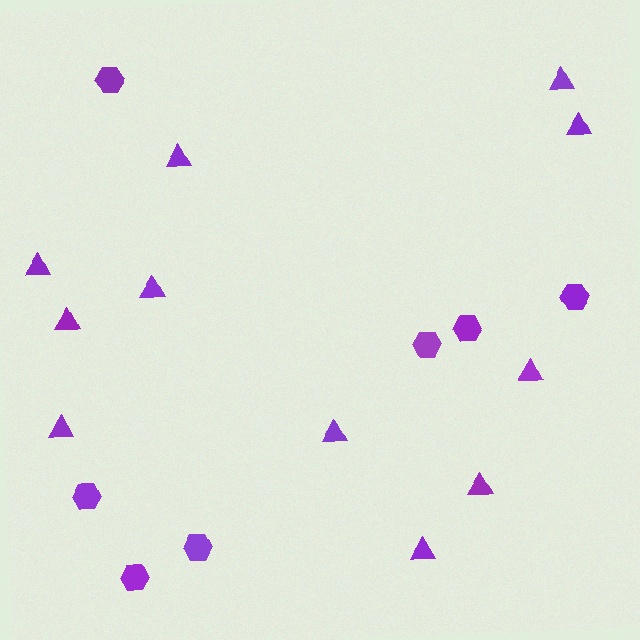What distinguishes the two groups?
There are 2 groups: one group of triangles (11) and one group of hexagons (7).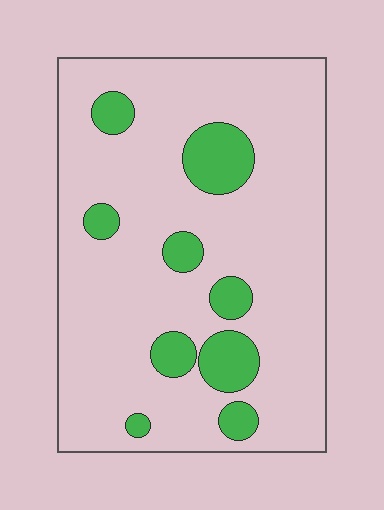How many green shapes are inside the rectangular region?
9.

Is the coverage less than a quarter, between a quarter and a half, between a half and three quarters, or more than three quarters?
Less than a quarter.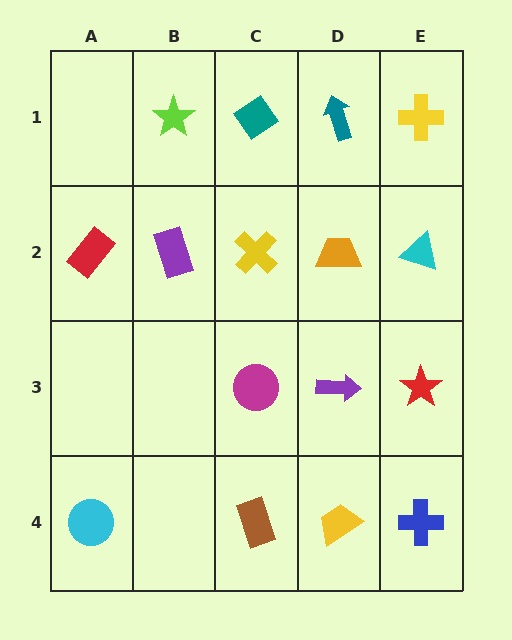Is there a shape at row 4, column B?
No, that cell is empty.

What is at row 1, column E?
A yellow cross.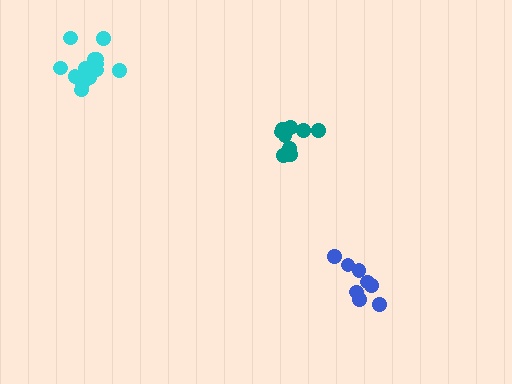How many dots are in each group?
Group 1: 14 dots, Group 2: 10 dots, Group 3: 8 dots (32 total).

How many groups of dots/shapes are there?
There are 3 groups.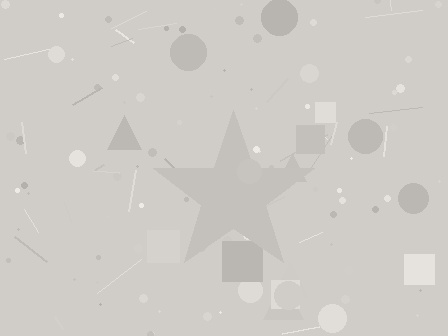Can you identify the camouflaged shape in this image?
The camouflaged shape is a star.